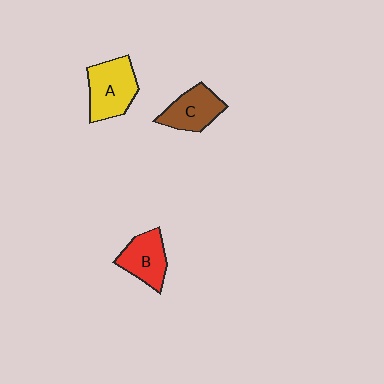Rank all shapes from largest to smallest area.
From largest to smallest: A (yellow), B (red), C (brown).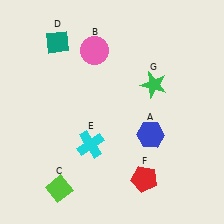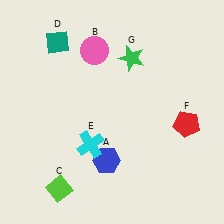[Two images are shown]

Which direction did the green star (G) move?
The green star (G) moved up.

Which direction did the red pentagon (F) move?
The red pentagon (F) moved up.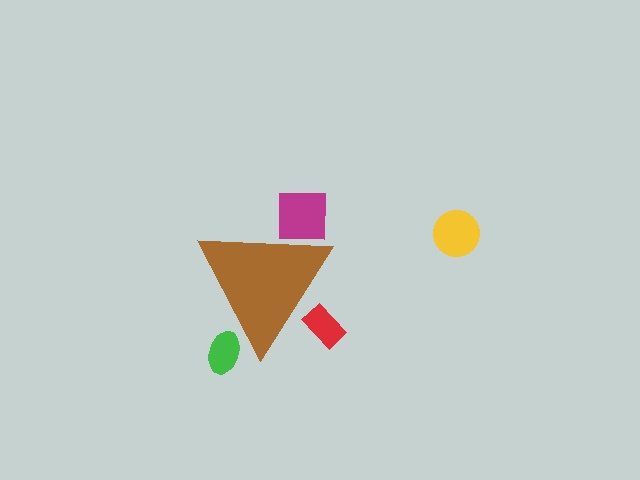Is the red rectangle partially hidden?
Yes, the red rectangle is partially hidden behind the brown triangle.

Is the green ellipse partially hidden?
Yes, the green ellipse is partially hidden behind the brown triangle.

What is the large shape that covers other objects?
A brown triangle.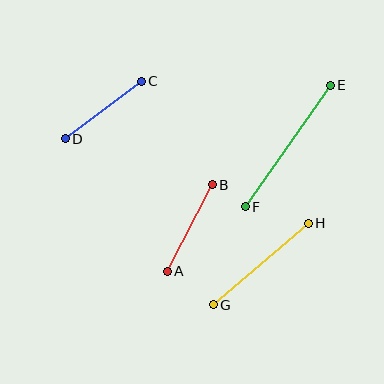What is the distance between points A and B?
The distance is approximately 98 pixels.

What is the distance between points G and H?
The distance is approximately 125 pixels.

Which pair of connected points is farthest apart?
Points E and F are farthest apart.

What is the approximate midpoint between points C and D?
The midpoint is at approximately (103, 110) pixels.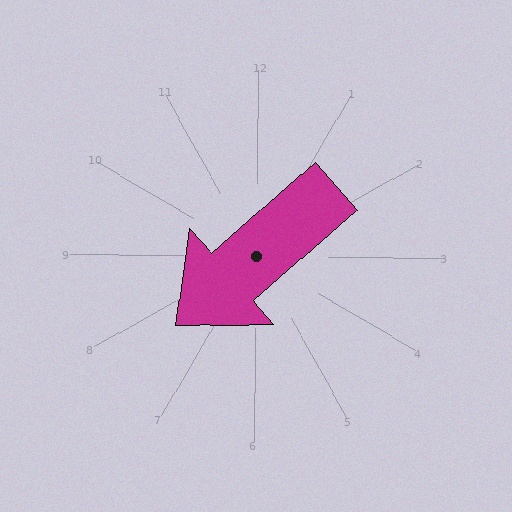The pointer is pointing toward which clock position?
Roughly 8 o'clock.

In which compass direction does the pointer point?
Southwest.